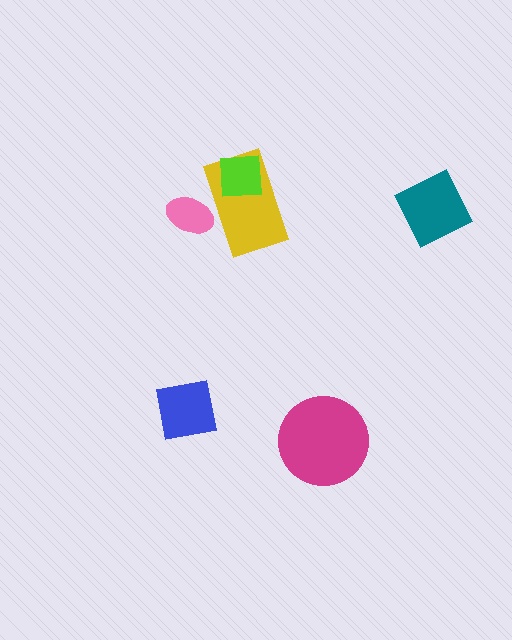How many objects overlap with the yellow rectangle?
2 objects overlap with the yellow rectangle.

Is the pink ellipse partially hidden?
Yes, it is partially covered by another shape.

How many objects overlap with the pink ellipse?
1 object overlaps with the pink ellipse.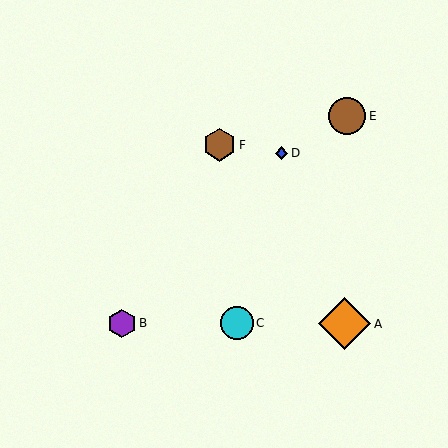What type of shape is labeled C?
Shape C is a cyan circle.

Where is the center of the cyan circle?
The center of the cyan circle is at (237, 323).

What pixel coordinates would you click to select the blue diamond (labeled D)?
Click at (281, 153) to select the blue diamond D.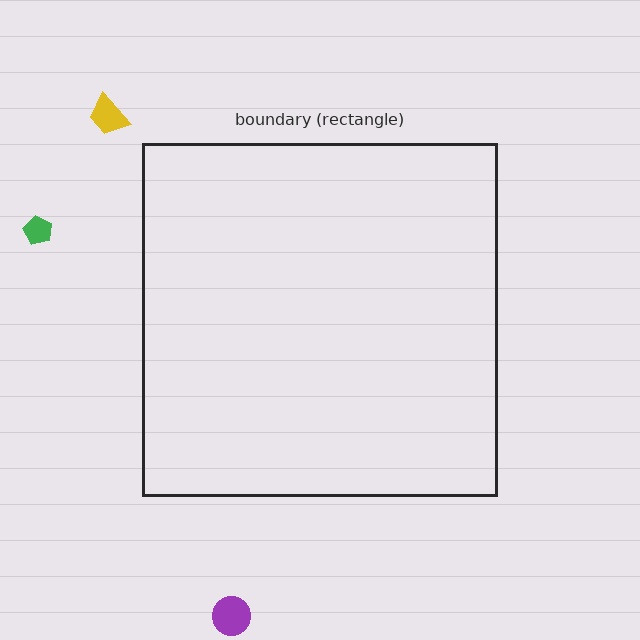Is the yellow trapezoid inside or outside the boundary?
Outside.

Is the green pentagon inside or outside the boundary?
Outside.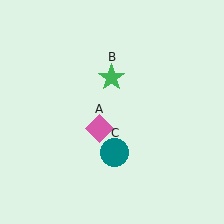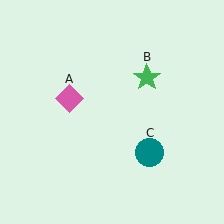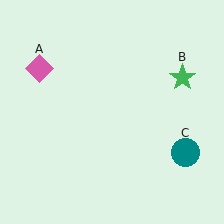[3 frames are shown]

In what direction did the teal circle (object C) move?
The teal circle (object C) moved right.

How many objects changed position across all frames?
3 objects changed position: pink diamond (object A), green star (object B), teal circle (object C).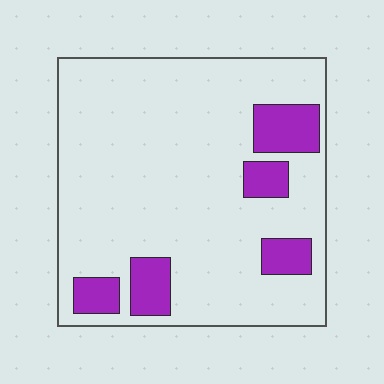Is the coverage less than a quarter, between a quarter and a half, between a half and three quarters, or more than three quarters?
Less than a quarter.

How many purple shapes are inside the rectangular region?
5.